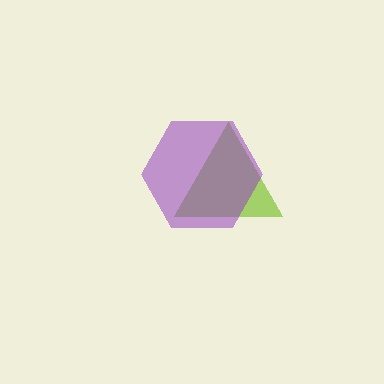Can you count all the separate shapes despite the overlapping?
Yes, there are 2 separate shapes.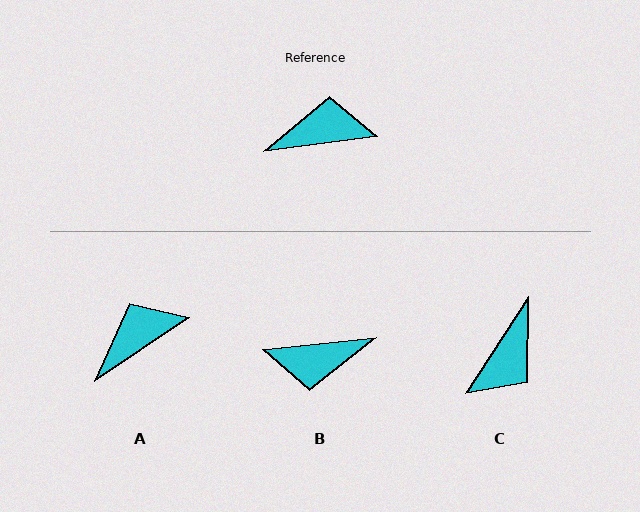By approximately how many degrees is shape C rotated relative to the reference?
Approximately 130 degrees clockwise.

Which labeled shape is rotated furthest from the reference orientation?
B, about 179 degrees away.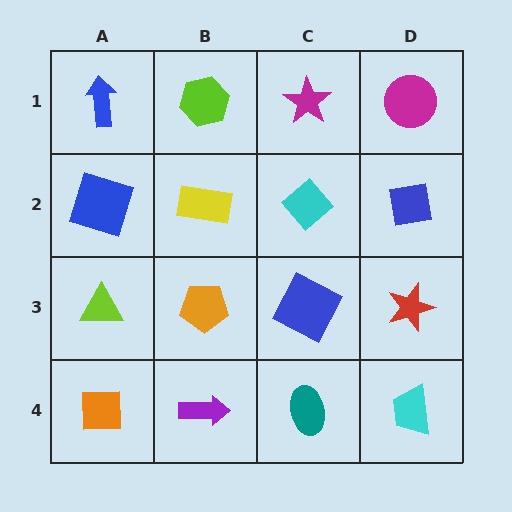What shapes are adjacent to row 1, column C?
A cyan diamond (row 2, column C), a lime hexagon (row 1, column B), a magenta circle (row 1, column D).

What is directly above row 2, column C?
A magenta star.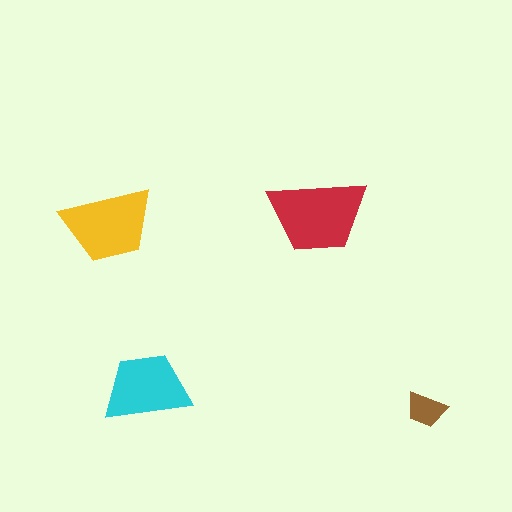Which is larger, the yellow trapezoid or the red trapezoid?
The red one.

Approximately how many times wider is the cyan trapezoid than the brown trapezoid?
About 2 times wider.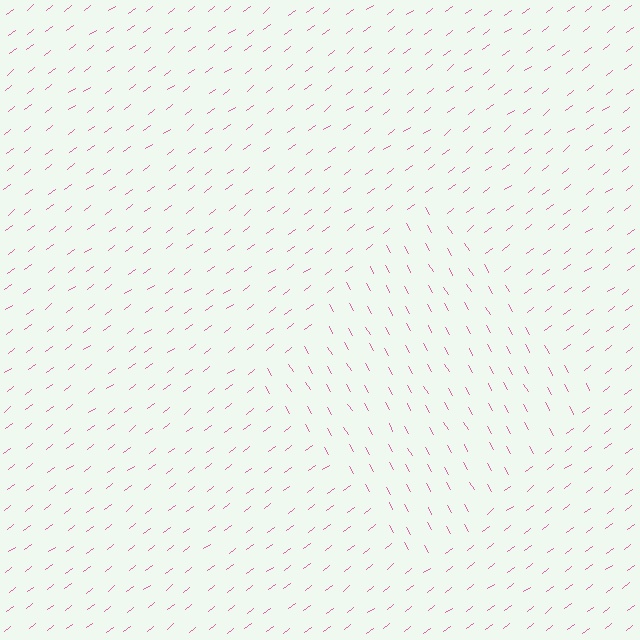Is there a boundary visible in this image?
Yes, there is a texture boundary formed by a change in line orientation.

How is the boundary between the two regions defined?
The boundary is defined purely by a change in line orientation (approximately 82 degrees difference). All lines are the same color and thickness.